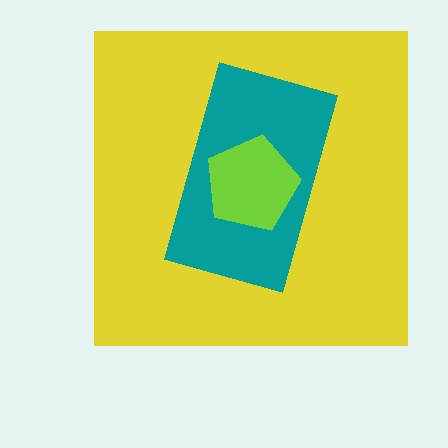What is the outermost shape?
The yellow square.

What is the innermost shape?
The lime pentagon.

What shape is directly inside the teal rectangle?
The lime pentagon.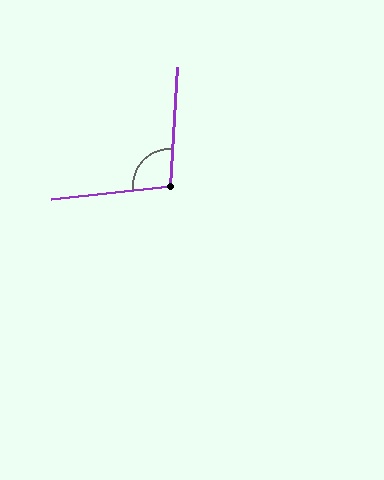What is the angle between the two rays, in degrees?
Approximately 100 degrees.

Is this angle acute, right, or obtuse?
It is obtuse.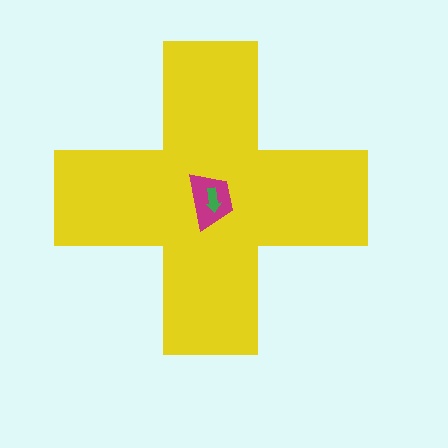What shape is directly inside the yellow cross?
The magenta trapezoid.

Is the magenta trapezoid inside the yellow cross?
Yes.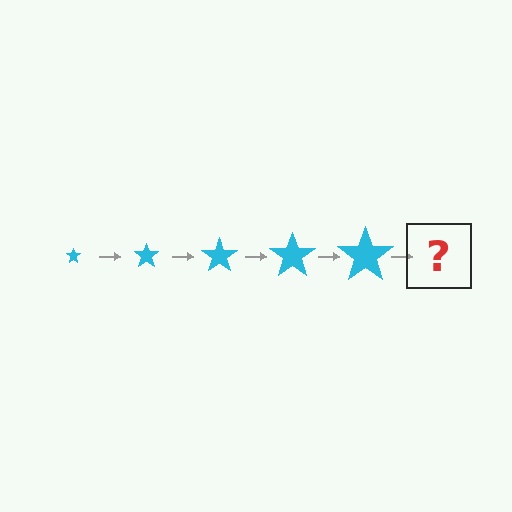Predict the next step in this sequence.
The next step is a cyan star, larger than the previous one.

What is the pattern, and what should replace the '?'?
The pattern is that the star gets progressively larger each step. The '?' should be a cyan star, larger than the previous one.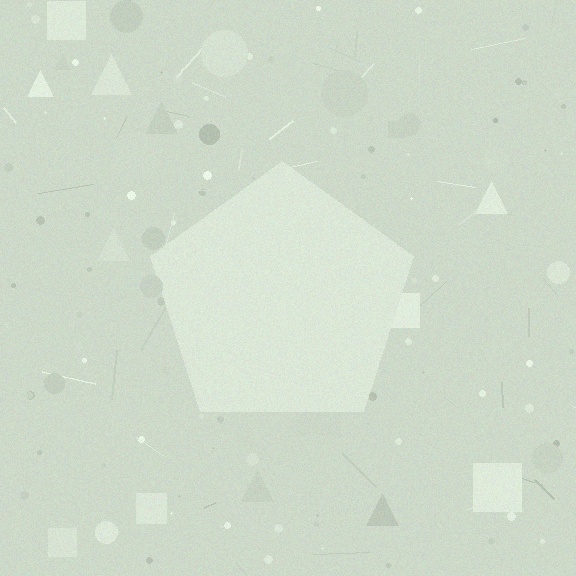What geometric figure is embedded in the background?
A pentagon is embedded in the background.